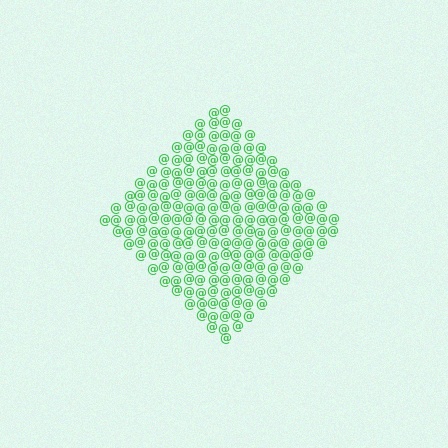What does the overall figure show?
The overall figure shows a diamond.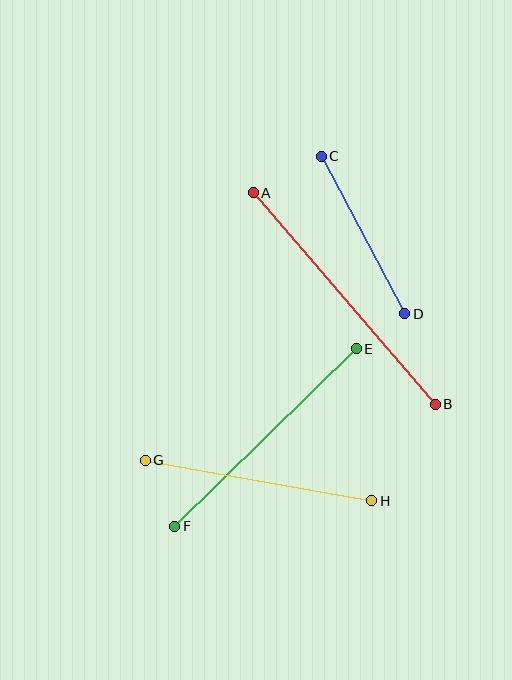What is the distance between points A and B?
The distance is approximately 279 pixels.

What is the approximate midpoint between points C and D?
The midpoint is at approximately (363, 235) pixels.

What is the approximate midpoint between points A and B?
The midpoint is at approximately (344, 299) pixels.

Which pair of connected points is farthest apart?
Points A and B are farthest apart.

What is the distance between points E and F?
The distance is approximately 254 pixels.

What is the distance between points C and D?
The distance is approximately 178 pixels.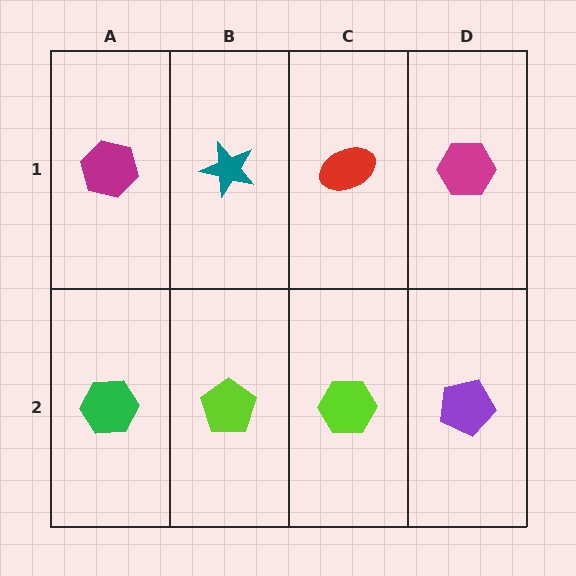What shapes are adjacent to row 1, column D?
A purple pentagon (row 2, column D), a red ellipse (row 1, column C).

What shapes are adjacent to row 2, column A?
A magenta hexagon (row 1, column A), a lime pentagon (row 2, column B).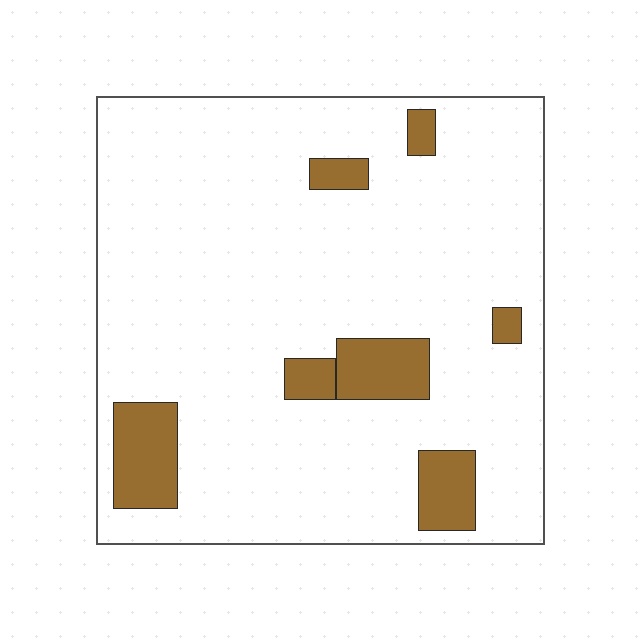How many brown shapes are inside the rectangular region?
7.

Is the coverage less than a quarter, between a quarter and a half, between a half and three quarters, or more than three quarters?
Less than a quarter.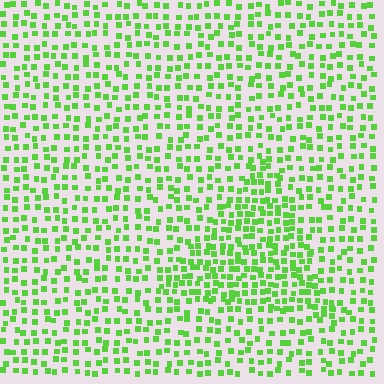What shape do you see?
I see a triangle.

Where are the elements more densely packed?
The elements are more densely packed inside the triangle boundary.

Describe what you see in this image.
The image contains small lime elements arranged at two different densities. A triangle-shaped region is visible where the elements are more densely packed than the surrounding area.